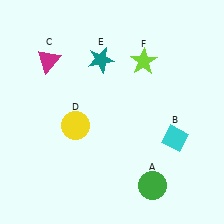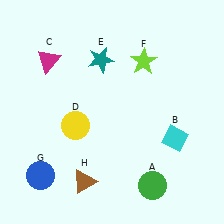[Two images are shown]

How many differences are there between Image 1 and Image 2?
There are 2 differences between the two images.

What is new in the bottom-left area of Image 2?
A brown triangle (H) was added in the bottom-left area of Image 2.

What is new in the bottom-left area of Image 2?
A blue circle (G) was added in the bottom-left area of Image 2.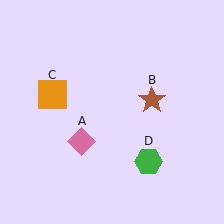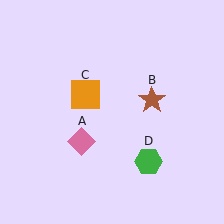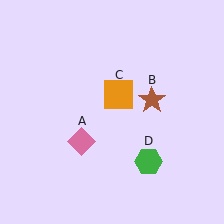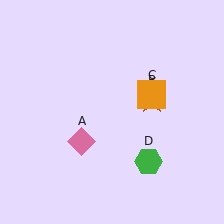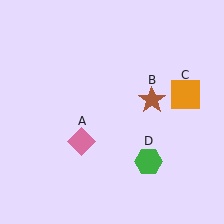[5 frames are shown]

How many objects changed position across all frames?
1 object changed position: orange square (object C).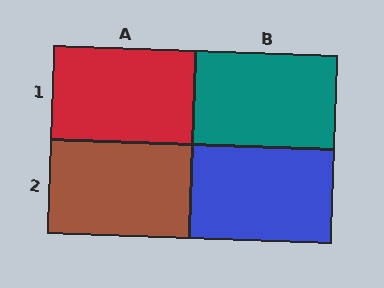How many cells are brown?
1 cell is brown.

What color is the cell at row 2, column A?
Brown.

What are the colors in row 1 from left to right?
Red, teal.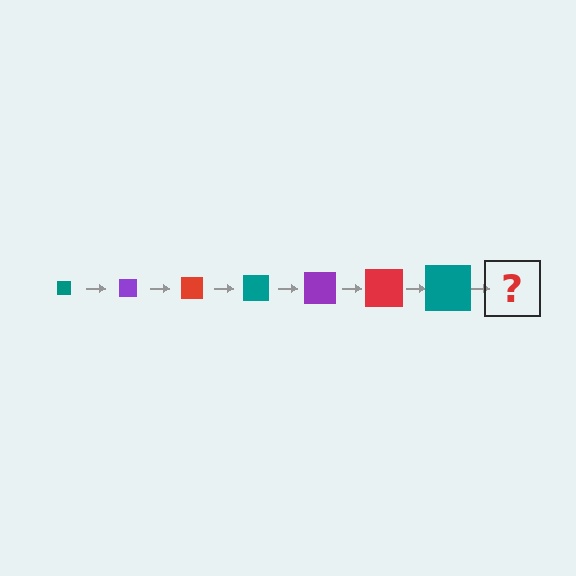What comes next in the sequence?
The next element should be a purple square, larger than the previous one.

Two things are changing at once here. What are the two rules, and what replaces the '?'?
The two rules are that the square grows larger each step and the color cycles through teal, purple, and red. The '?' should be a purple square, larger than the previous one.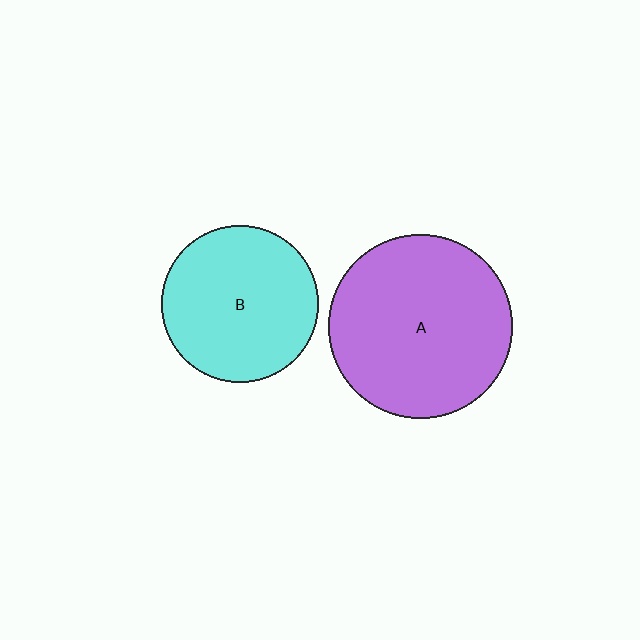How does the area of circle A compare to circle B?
Approximately 1.4 times.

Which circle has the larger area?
Circle A (purple).